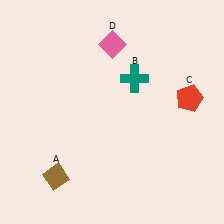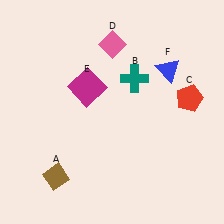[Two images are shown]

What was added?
A magenta square (E), a blue triangle (F) were added in Image 2.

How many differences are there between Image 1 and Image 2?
There are 2 differences between the two images.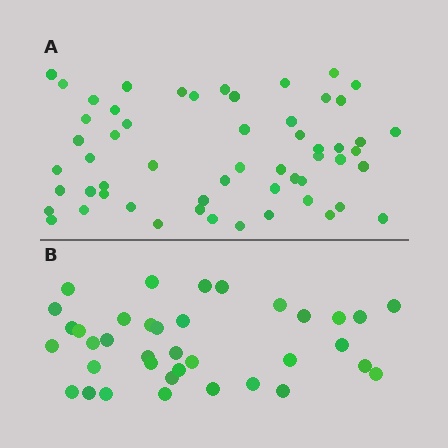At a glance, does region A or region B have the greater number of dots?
Region A (the top region) has more dots.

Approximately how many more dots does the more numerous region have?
Region A has approximately 20 more dots than region B.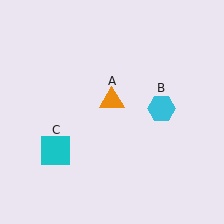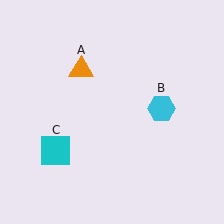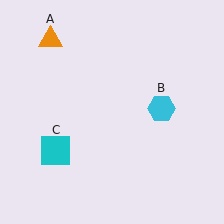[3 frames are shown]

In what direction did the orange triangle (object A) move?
The orange triangle (object A) moved up and to the left.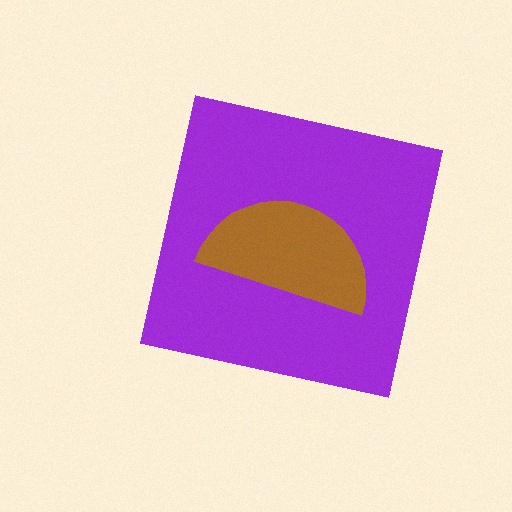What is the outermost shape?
The purple square.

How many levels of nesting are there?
2.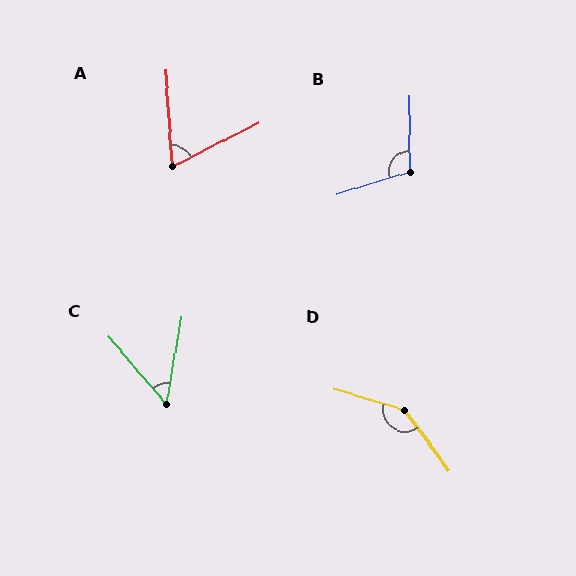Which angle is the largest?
D, at approximately 142 degrees.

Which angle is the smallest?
C, at approximately 51 degrees.